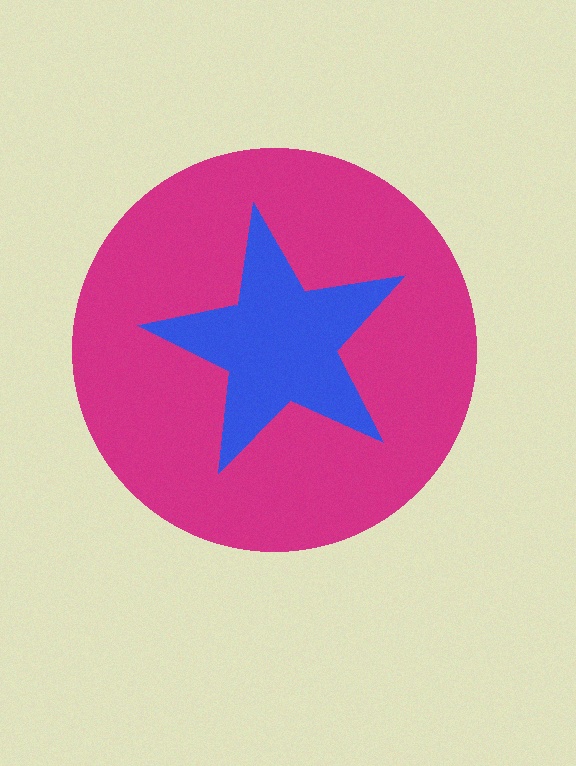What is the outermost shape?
The magenta circle.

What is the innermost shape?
The blue star.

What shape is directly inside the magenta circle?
The blue star.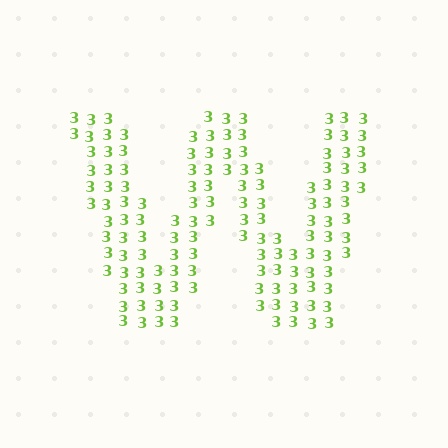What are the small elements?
The small elements are digit 3's.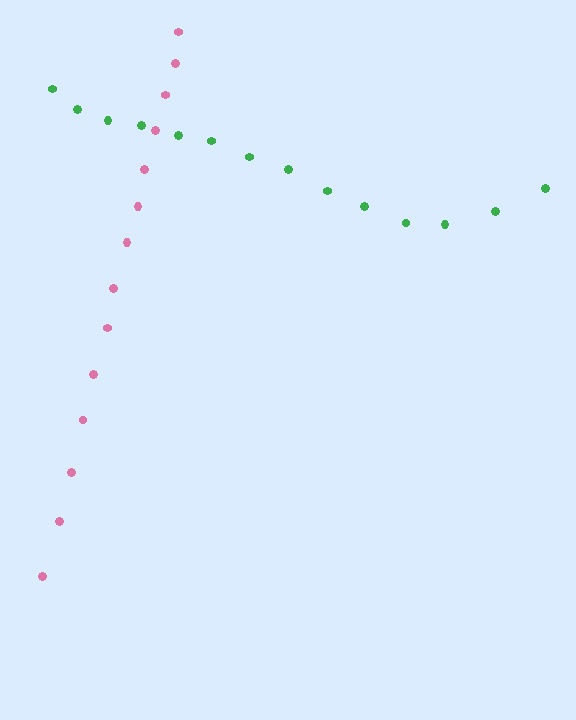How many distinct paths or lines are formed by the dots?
There are 2 distinct paths.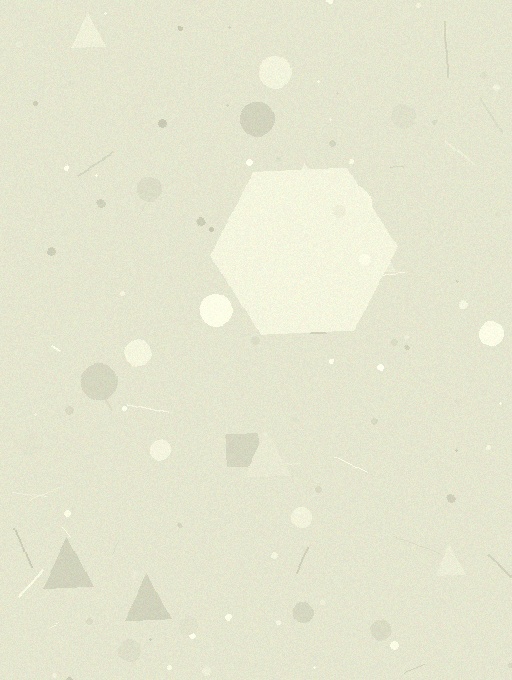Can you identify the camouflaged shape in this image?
The camouflaged shape is a hexagon.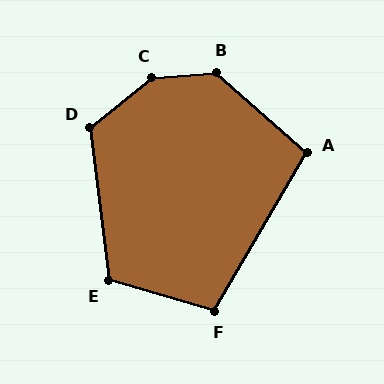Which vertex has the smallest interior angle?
A, at approximately 101 degrees.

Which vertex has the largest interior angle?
C, at approximately 145 degrees.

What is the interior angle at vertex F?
Approximately 104 degrees (obtuse).